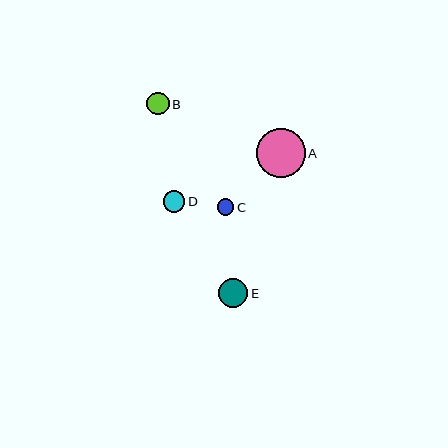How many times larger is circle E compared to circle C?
Circle E is approximately 1.7 times the size of circle C.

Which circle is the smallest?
Circle C is the smallest with a size of approximately 17 pixels.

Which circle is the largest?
Circle A is the largest with a size of approximately 49 pixels.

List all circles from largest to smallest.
From largest to smallest: A, E, B, D, C.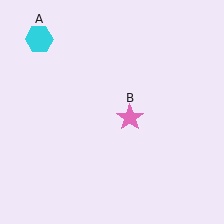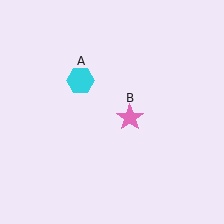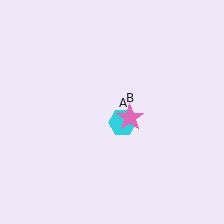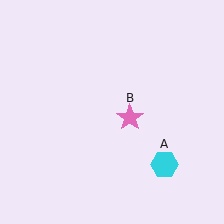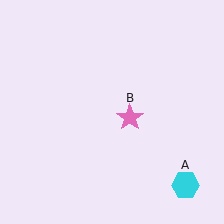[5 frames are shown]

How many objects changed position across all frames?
1 object changed position: cyan hexagon (object A).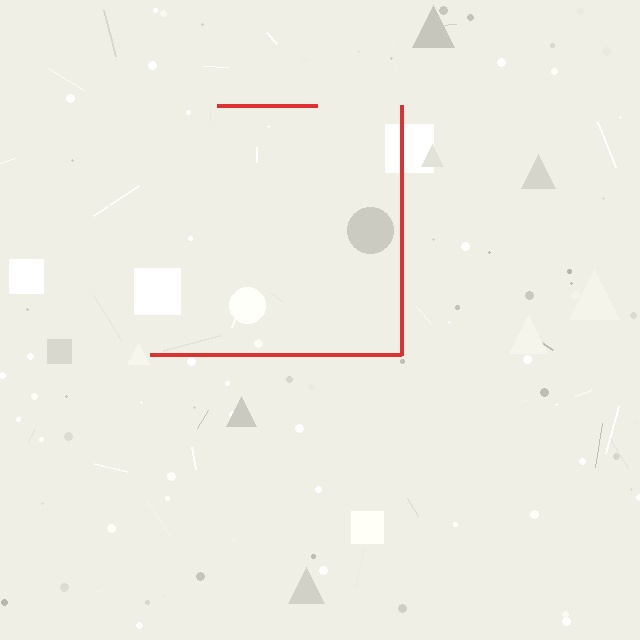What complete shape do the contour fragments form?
The contour fragments form a square.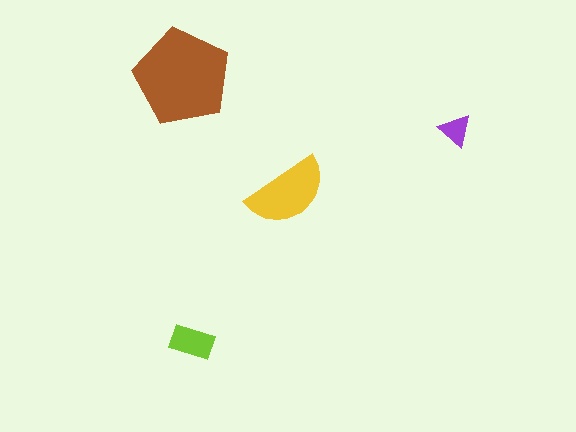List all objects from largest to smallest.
The brown pentagon, the yellow semicircle, the lime rectangle, the purple triangle.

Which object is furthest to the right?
The purple triangle is rightmost.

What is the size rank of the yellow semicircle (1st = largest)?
2nd.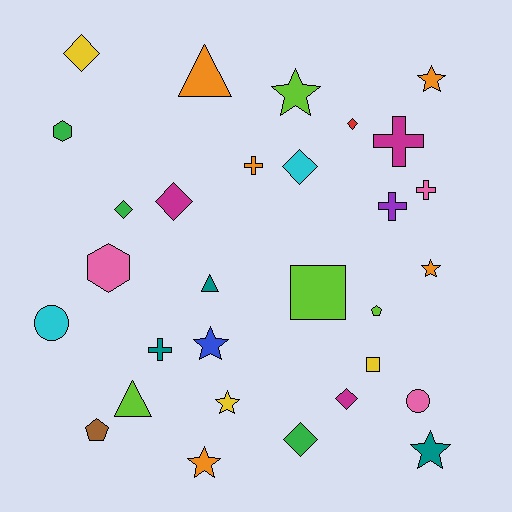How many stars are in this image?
There are 7 stars.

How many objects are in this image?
There are 30 objects.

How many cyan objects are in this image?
There are 2 cyan objects.